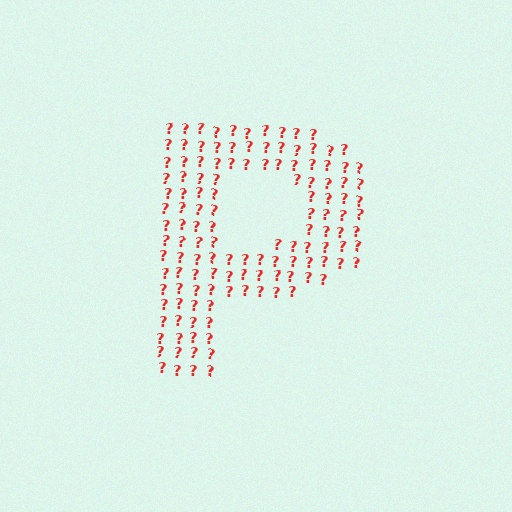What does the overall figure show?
The overall figure shows the letter P.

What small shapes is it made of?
It is made of small question marks.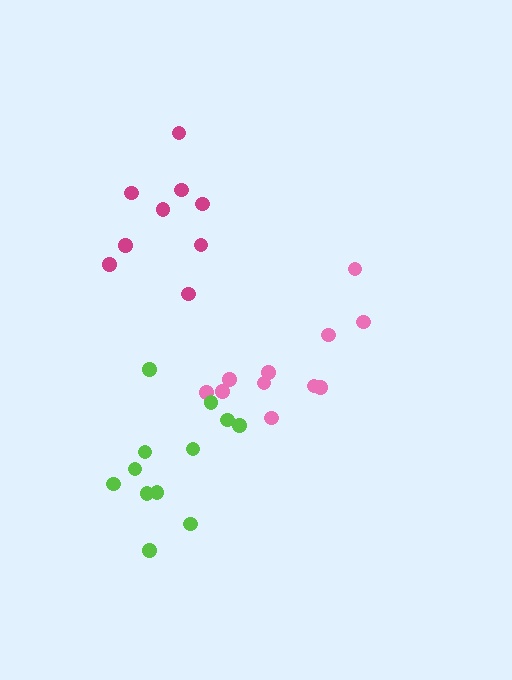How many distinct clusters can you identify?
There are 3 distinct clusters.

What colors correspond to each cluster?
The clusters are colored: pink, lime, magenta.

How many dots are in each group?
Group 1: 11 dots, Group 2: 12 dots, Group 3: 9 dots (32 total).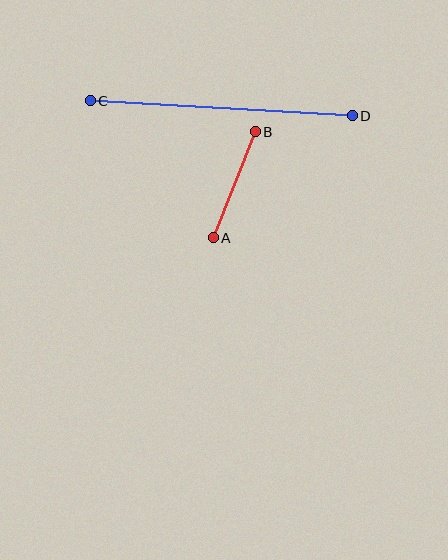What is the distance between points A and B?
The distance is approximately 114 pixels.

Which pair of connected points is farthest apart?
Points C and D are farthest apart.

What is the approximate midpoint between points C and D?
The midpoint is at approximately (221, 108) pixels.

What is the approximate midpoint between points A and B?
The midpoint is at approximately (234, 185) pixels.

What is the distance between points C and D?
The distance is approximately 262 pixels.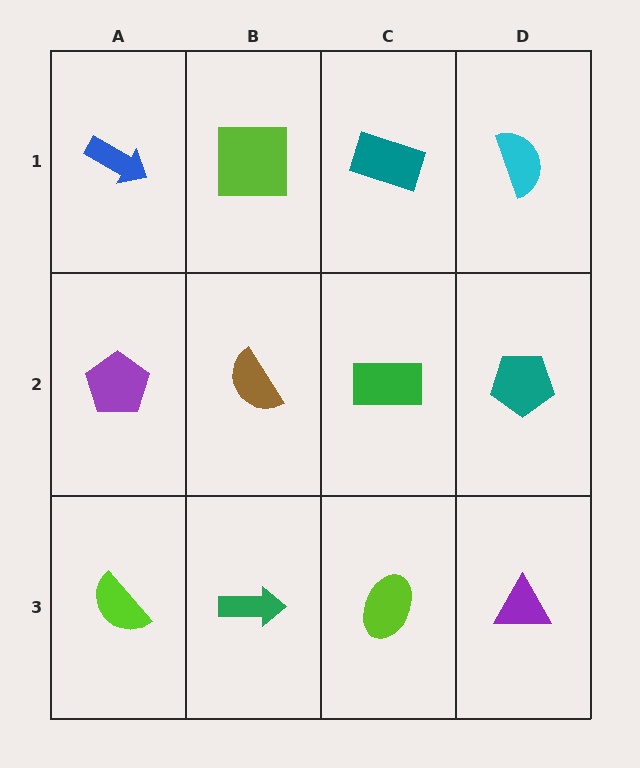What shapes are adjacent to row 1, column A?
A purple pentagon (row 2, column A), a lime square (row 1, column B).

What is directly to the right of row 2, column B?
A green rectangle.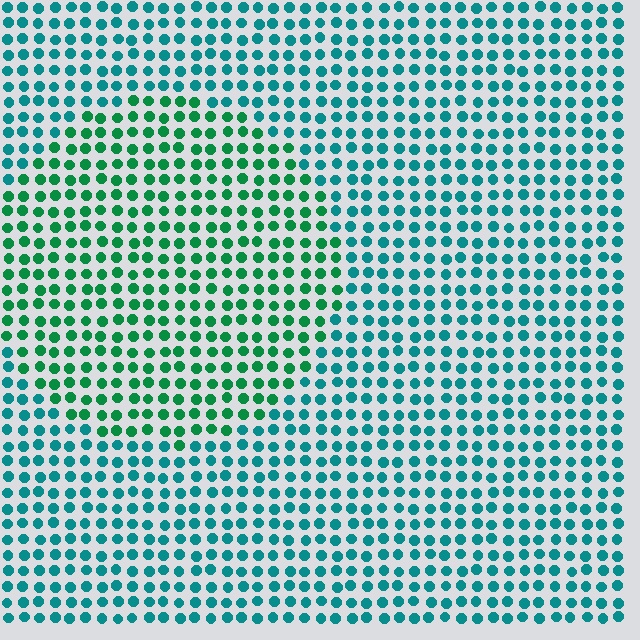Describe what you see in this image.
The image is filled with small teal elements in a uniform arrangement. A circle-shaped region is visible where the elements are tinted to a slightly different hue, forming a subtle color boundary.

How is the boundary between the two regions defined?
The boundary is defined purely by a slight shift in hue (about 34 degrees). Spacing, size, and orientation are identical on both sides.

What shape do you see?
I see a circle.